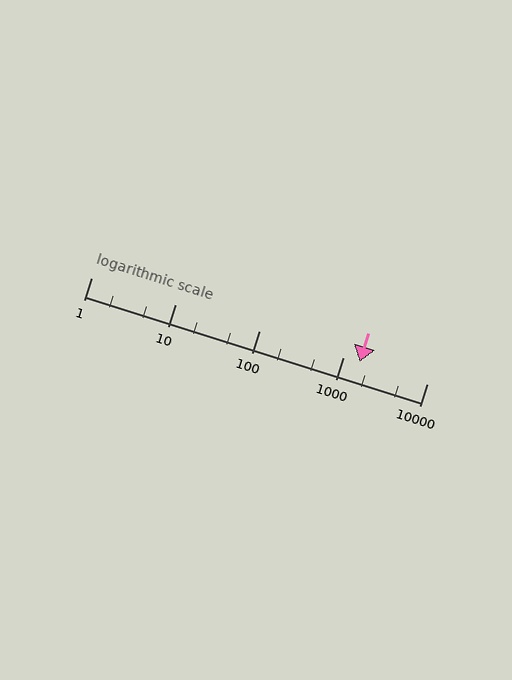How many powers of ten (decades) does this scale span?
The scale spans 4 decades, from 1 to 10000.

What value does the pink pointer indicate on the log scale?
The pointer indicates approximately 1600.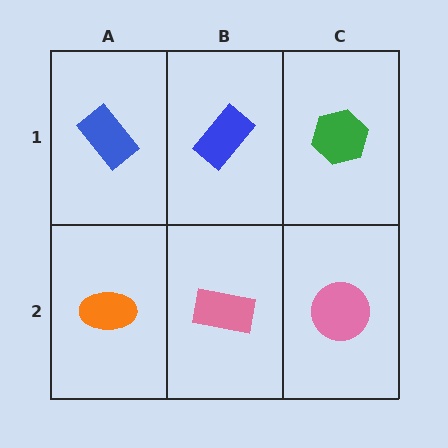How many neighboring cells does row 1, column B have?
3.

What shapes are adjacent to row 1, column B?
A pink rectangle (row 2, column B), a blue rectangle (row 1, column A), a green hexagon (row 1, column C).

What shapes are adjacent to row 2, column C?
A green hexagon (row 1, column C), a pink rectangle (row 2, column B).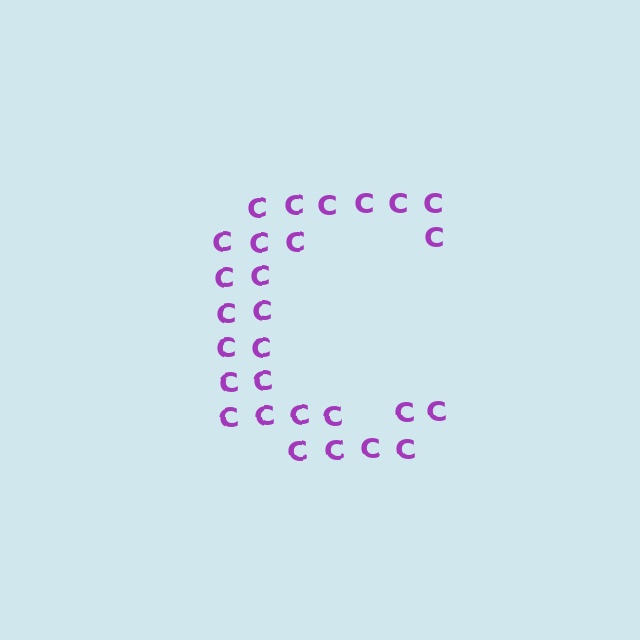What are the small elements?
The small elements are letter C's.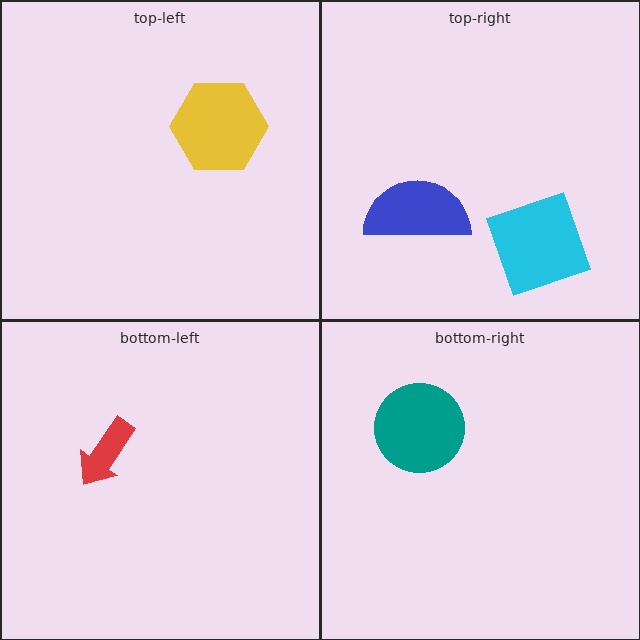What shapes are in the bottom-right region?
The teal circle.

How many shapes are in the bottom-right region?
1.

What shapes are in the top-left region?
The yellow hexagon.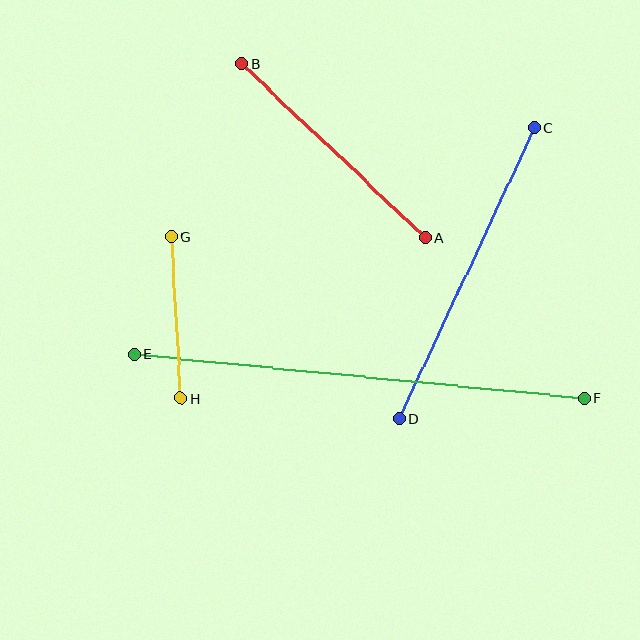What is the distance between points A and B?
The distance is approximately 253 pixels.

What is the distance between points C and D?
The distance is approximately 320 pixels.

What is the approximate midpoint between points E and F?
The midpoint is at approximately (359, 376) pixels.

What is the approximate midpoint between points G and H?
The midpoint is at approximately (176, 318) pixels.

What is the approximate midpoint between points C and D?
The midpoint is at approximately (467, 273) pixels.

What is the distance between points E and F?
The distance is approximately 453 pixels.